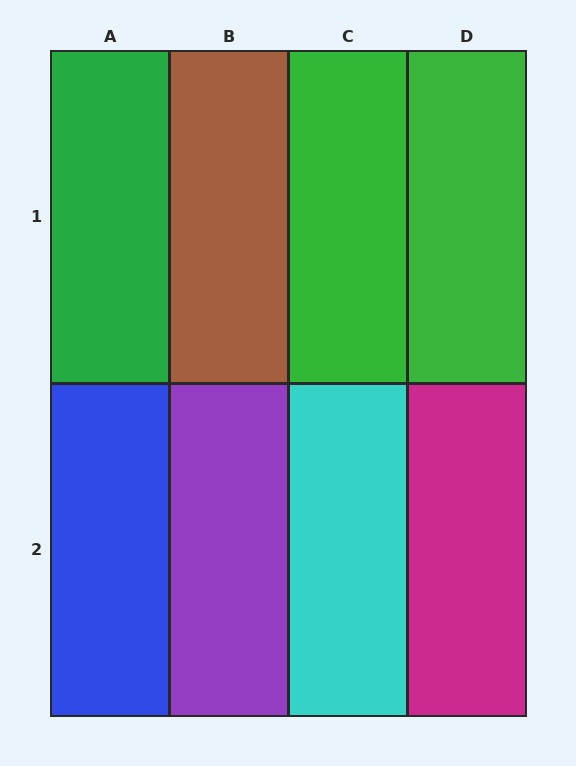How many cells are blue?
1 cell is blue.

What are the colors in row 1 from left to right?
Green, brown, green, green.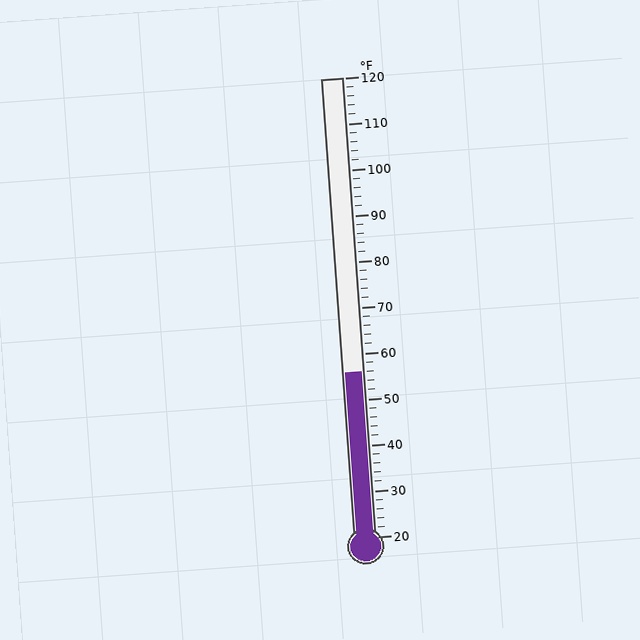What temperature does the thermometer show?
The thermometer shows approximately 56°F.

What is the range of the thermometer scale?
The thermometer scale ranges from 20°F to 120°F.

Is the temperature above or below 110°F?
The temperature is below 110°F.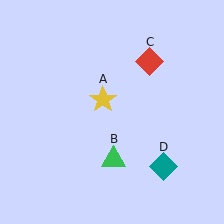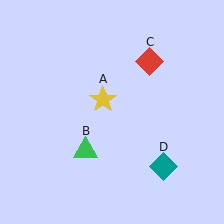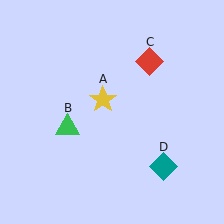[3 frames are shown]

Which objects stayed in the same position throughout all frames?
Yellow star (object A) and red diamond (object C) and teal diamond (object D) remained stationary.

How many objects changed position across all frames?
1 object changed position: green triangle (object B).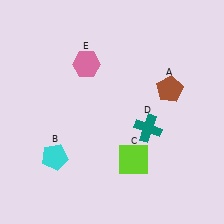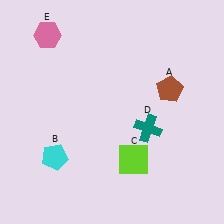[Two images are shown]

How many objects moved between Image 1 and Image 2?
1 object moved between the two images.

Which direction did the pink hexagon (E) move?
The pink hexagon (E) moved left.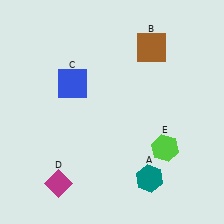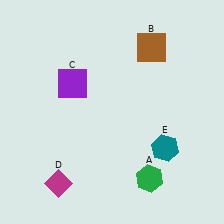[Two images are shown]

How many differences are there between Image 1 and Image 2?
There are 3 differences between the two images.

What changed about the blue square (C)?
In Image 1, C is blue. In Image 2, it changed to purple.